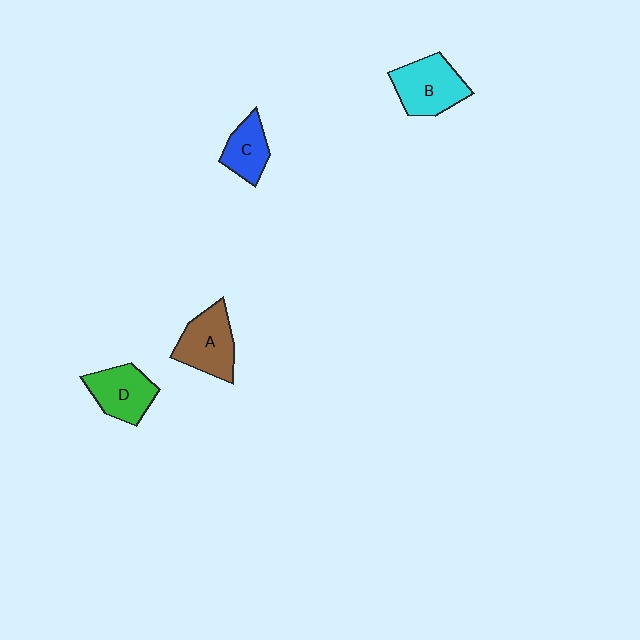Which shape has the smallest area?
Shape C (blue).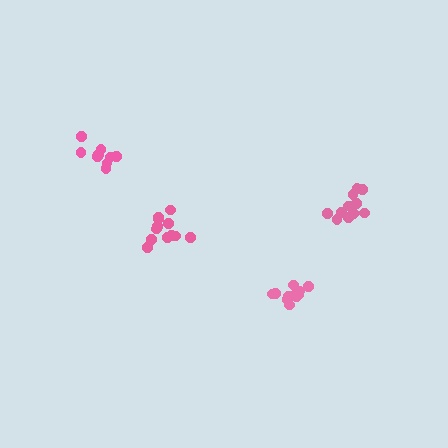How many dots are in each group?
Group 1: 9 dots, Group 2: 11 dots, Group 3: 12 dots, Group 4: 12 dots (44 total).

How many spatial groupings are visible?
There are 4 spatial groupings.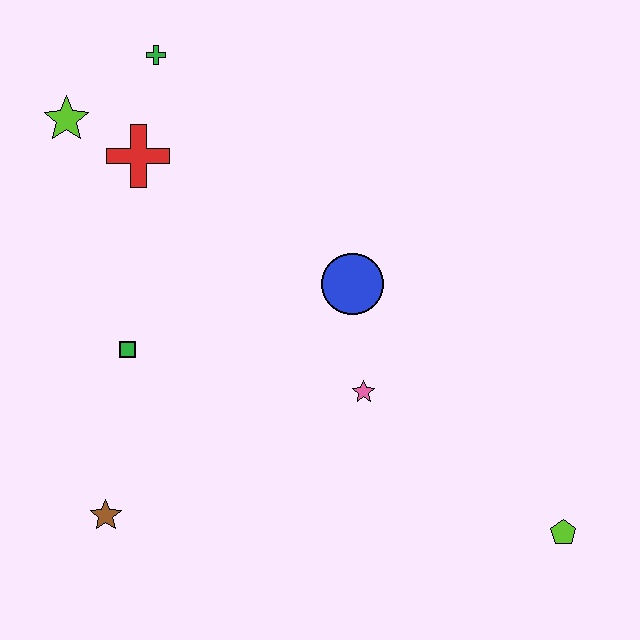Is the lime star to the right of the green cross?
No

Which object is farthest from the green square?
The lime pentagon is farthest from the green square.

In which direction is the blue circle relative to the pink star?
The blue circle is above the pink star.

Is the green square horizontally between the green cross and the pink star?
No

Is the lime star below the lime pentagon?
No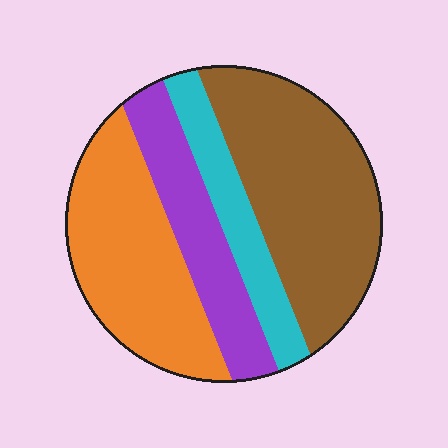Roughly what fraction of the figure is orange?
Orange takes up between a quarter and a half of the figure.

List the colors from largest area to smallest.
From largest to smallest: brown, orange, purple, cyan.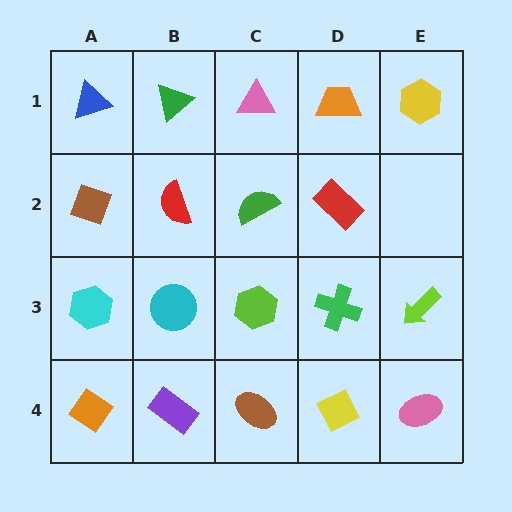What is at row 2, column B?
A red semicircle.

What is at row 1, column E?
A yellow hexagon.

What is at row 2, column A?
A brown diamond.